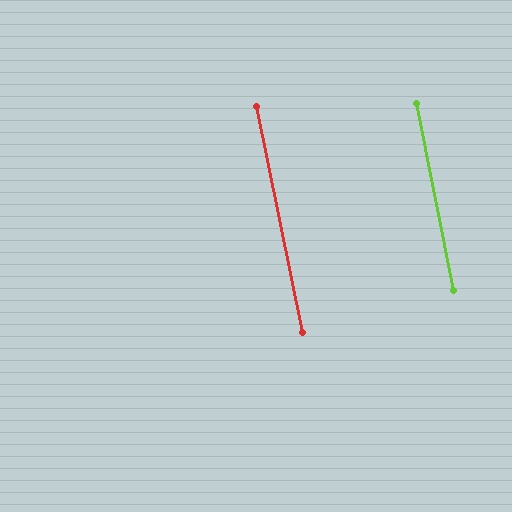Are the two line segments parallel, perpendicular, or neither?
Parallel — their directions differ by only 0.3°.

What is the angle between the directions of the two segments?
Approximately 0 degrees.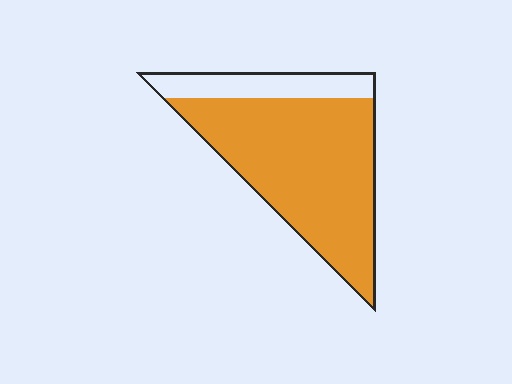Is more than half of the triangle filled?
Yes.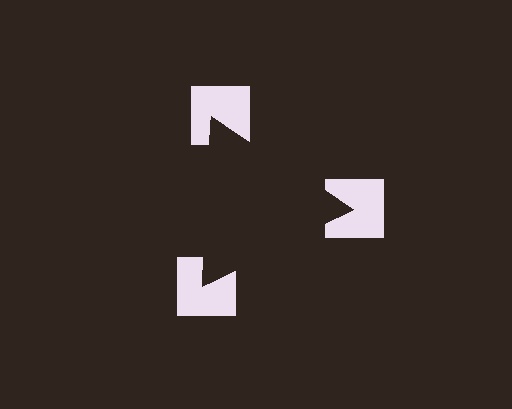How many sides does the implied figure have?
3 sides.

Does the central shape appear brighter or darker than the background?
It typically appears slightly darker than the background, even though no actual brightness change is drawn.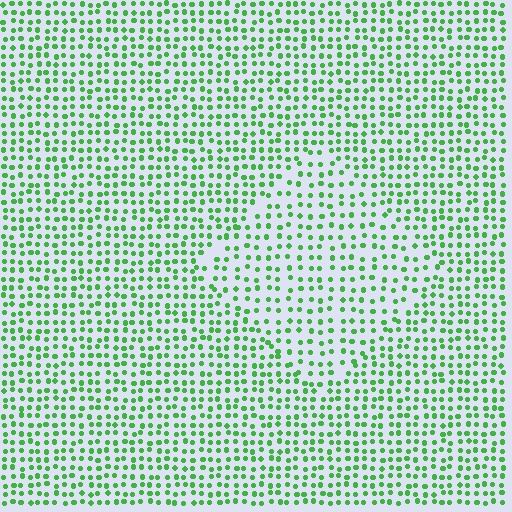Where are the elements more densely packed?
The elements are more densely packed outside the diamond boundary.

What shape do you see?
I see a diamond.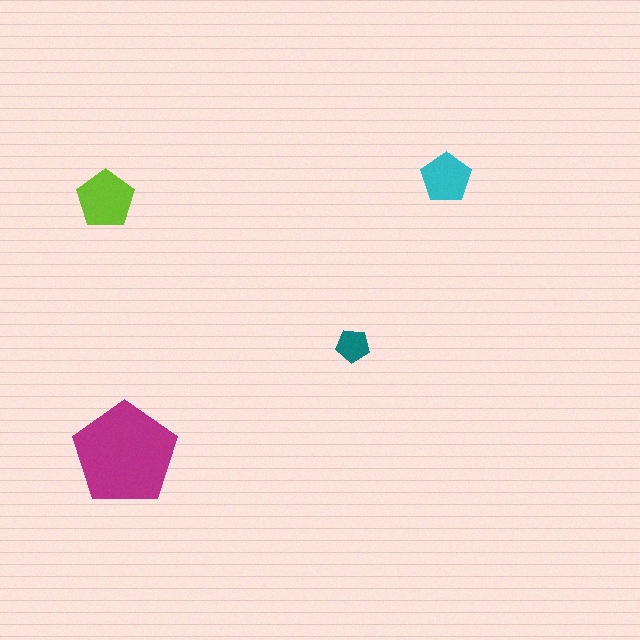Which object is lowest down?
The magenta pentagon is bottommost.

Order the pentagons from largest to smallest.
the magenta one, the lime one, the cyan one, the teal one.